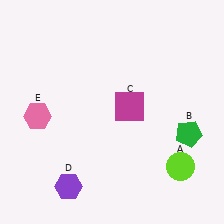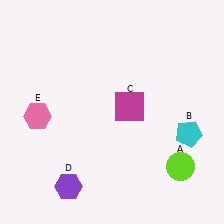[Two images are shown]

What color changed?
The pentagon (B) changed from green in Image 1 to cyan in Image 2.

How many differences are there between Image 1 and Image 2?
There is 1 difference between the two images.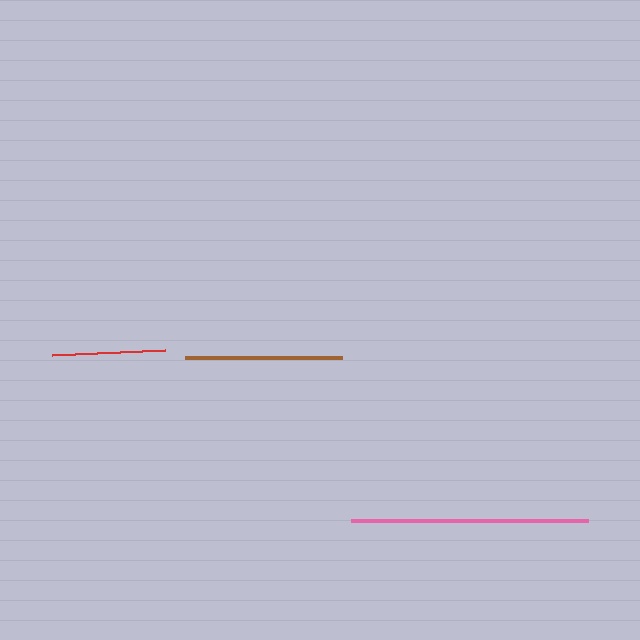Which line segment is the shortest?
The red line is the shortest at approximately 113 pixels.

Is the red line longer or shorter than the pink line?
The pink line is longer than the red line.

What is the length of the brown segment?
The brown segment is approximately 157 pixels long.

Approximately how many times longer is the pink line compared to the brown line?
The pink line is approximately 1.5 times the length of the brown line.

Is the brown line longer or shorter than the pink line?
The pink line is longer than the brown line.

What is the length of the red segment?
The red segment is approximately 113 pixels long.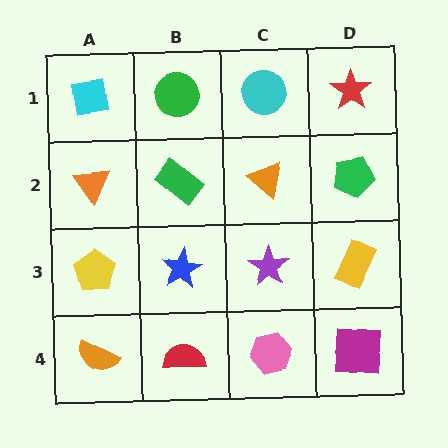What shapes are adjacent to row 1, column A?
An orange triangle (row 2, column A), a green circle (row 1, column B).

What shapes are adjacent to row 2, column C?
A cyan circle (row 1, column C), a purple star (row 3, column C), a green rectangle (row 2, column B), a green pentagon (row 2, column D).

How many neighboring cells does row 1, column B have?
3.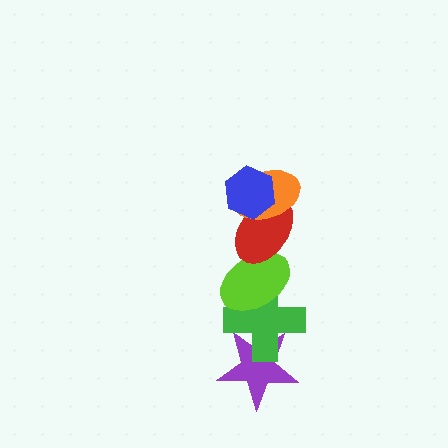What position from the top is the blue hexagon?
The blue hexagon is 1st from the top.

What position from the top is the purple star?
The purple star is 6th from the top.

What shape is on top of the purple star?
The green cross is on top of the purple star.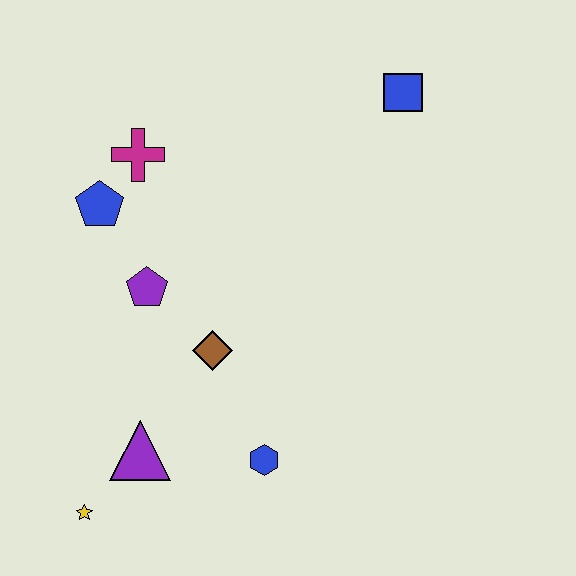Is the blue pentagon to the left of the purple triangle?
Yes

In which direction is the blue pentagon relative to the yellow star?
The blue pentagon is above the yellow star.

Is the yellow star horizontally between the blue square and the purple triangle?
No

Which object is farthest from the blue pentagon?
The blue square is farthest from the blue pentagon.